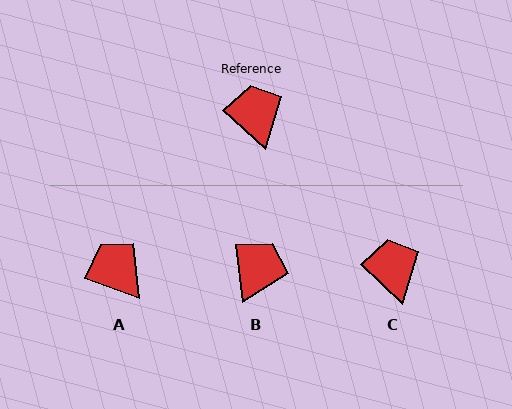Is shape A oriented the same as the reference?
No, it is off by about 23 degrees.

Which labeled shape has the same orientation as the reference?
C.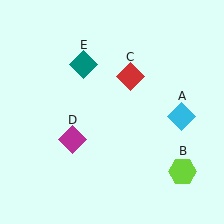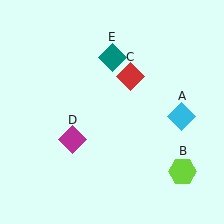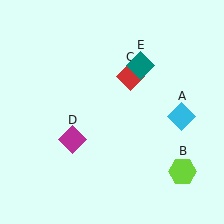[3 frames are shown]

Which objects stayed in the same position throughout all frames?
Cyan diamond (object A) and lime hexagon (object B) and red diamond (object C) and magenta diamond (object D) remained stationary.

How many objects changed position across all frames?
1 object changed position: teal diamond (object E).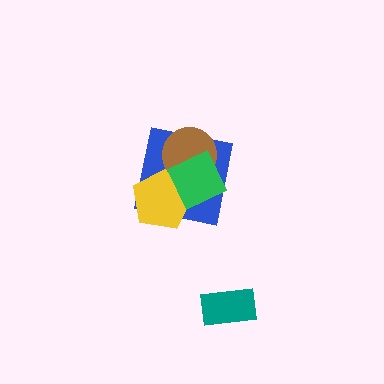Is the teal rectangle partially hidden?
No, no other shape covers it.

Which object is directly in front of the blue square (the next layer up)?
The yellow pentagon is directly in front of the blue square.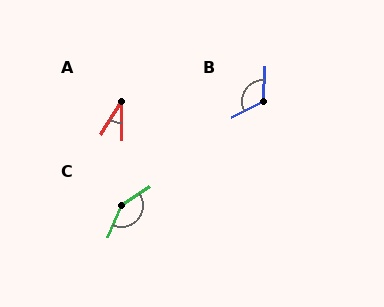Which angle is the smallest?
A, at approximately 33 degrees.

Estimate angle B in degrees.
Approximately 119 degrees.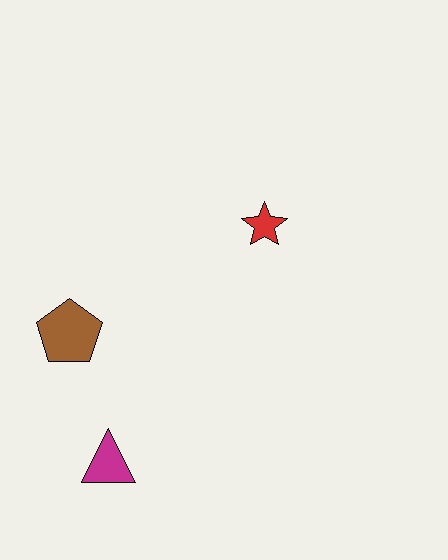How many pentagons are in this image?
There is 1 pentagon.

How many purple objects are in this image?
There are no purple objects.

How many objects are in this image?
There are 3 objects.